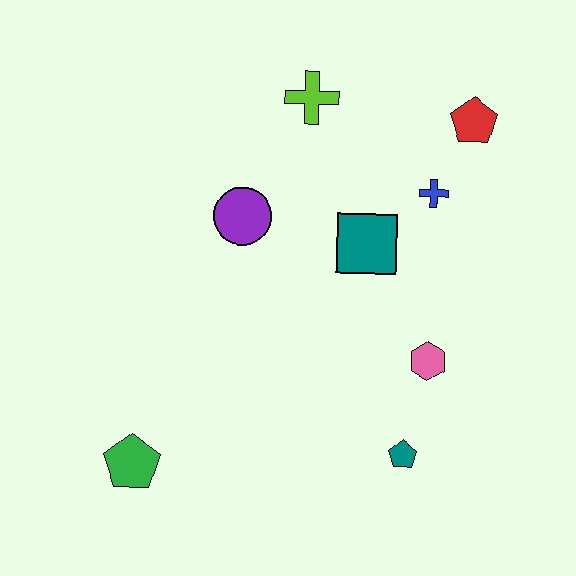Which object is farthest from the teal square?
The green pentagon is farthest from the teal square.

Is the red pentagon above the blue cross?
Yes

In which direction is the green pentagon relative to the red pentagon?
The green pentagon is below the red pentagon.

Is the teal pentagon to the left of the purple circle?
No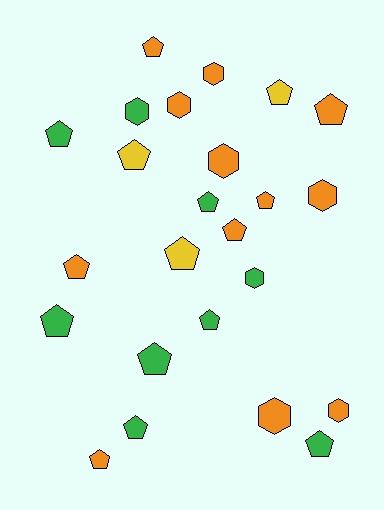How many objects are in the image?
There are 24 objects.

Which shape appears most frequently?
Pentagon, with 16 objects.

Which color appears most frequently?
Orange, with 12 objects.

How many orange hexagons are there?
There are 6 orange hexagons.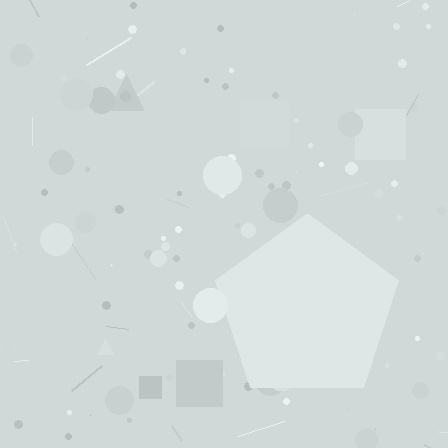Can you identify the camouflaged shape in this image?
The camouflaged shape is a pentagon.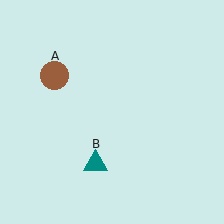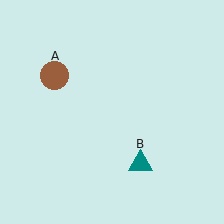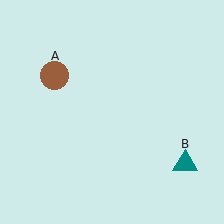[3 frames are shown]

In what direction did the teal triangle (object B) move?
The teal triangle (object B) moved right.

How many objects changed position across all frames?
1 object changed position: teal triangle (object B).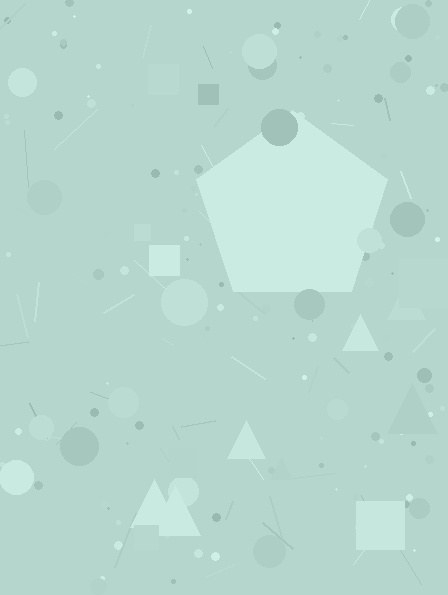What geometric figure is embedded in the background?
A pentagon is embedded in the background.